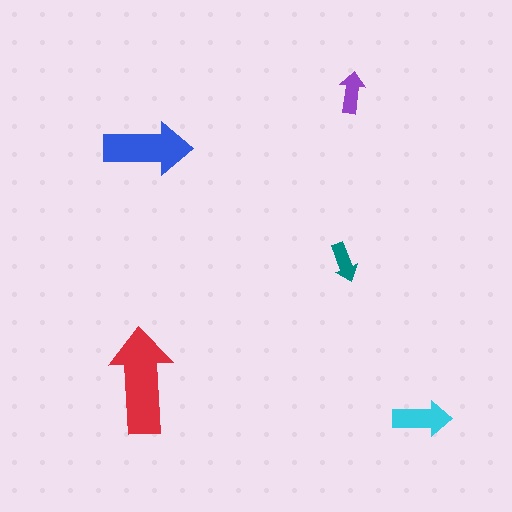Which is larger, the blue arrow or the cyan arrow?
The blue one.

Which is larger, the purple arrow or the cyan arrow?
The cyan one.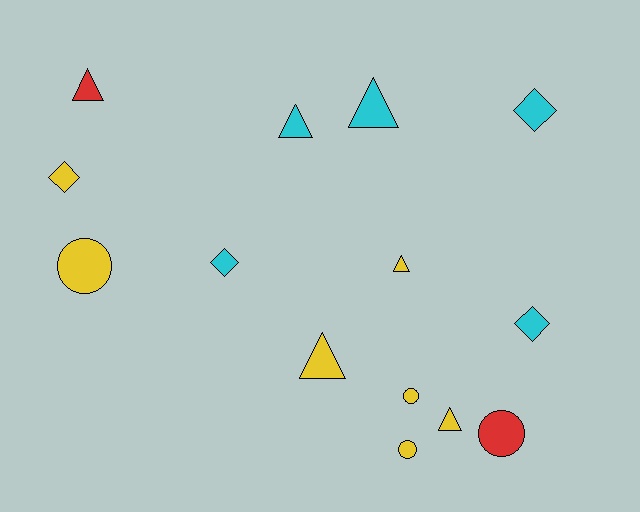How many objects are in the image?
There are 14 objects.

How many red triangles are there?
There is 1 red triangle.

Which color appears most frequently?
Yellow, with 7 objects.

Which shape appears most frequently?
Triangle, with 6 objects.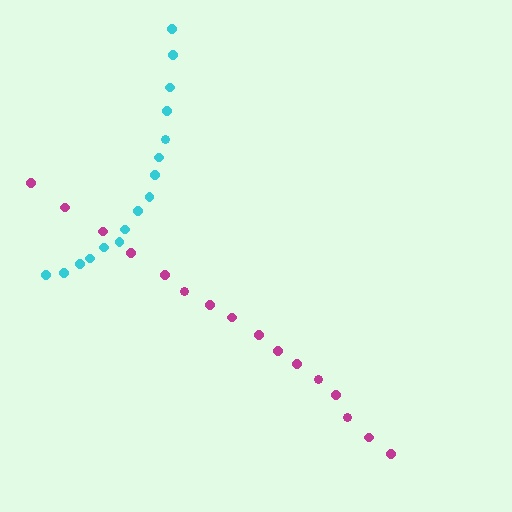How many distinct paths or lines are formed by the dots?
There are 2 distinct paths.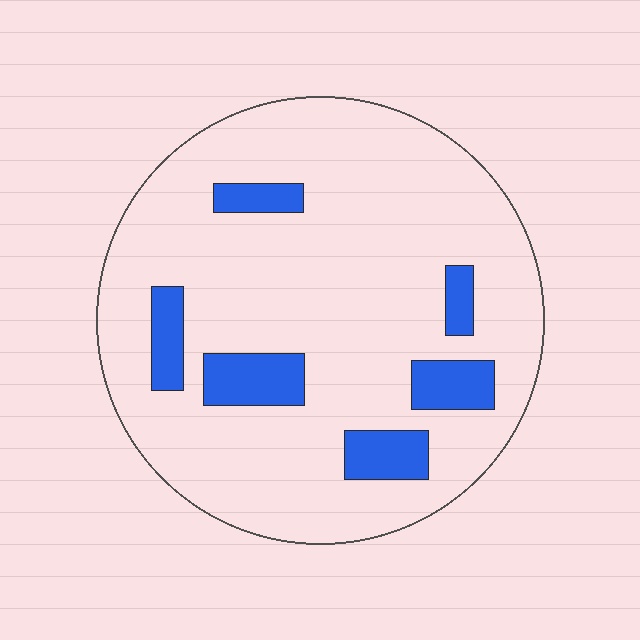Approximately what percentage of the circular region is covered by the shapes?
Approximately 15%.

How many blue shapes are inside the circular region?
6.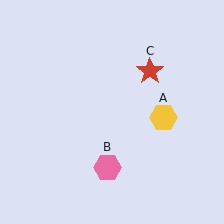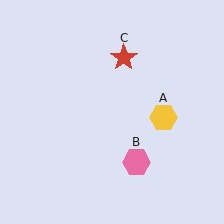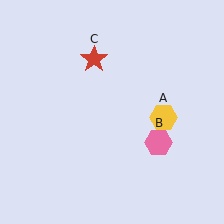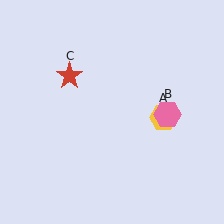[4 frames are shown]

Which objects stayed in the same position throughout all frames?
Yellow hexagon (object A) remained stationary.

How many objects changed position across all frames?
2 objects changed position: pink hexagon (object B), red star (object C).